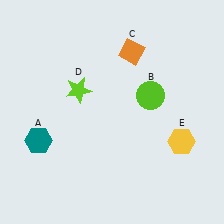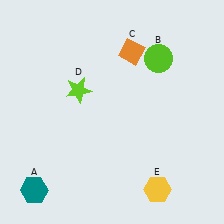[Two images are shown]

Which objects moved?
The objects that moved are: the teal hexagon (A), the lime circle (B), the yellow hexagon (E).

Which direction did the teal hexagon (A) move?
The teal hexagon (A) moved down.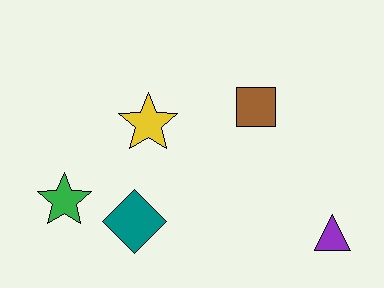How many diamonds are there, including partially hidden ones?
There is 1 diamond.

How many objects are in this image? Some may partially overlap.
There are 5 objects.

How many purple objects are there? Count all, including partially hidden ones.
There is 1 purple object.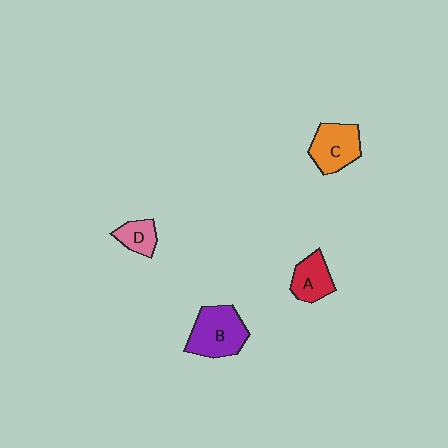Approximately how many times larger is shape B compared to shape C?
Approximately 1.2 times.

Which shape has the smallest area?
Shape D (pink).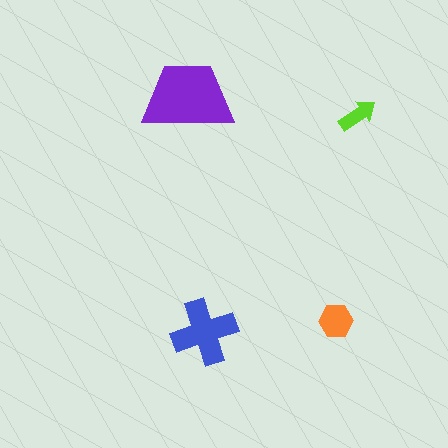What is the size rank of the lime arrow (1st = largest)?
4th.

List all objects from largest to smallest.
The purple trapezoid, the blue cross, the orange hexagon, the lime arrow.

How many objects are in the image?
There are 4 objects in the image.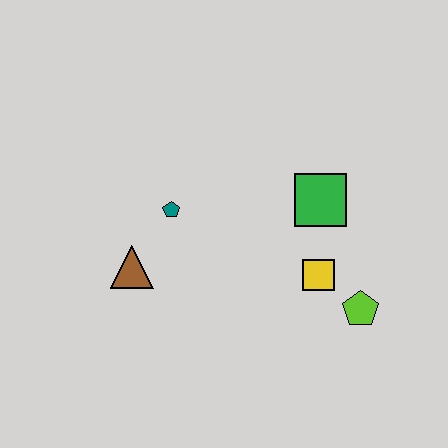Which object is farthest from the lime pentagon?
The brown triangle is farthest from the lime pentagon.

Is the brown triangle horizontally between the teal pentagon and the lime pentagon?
No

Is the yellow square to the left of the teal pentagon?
No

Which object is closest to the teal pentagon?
The brown triangle is closest to the teal pentagon.